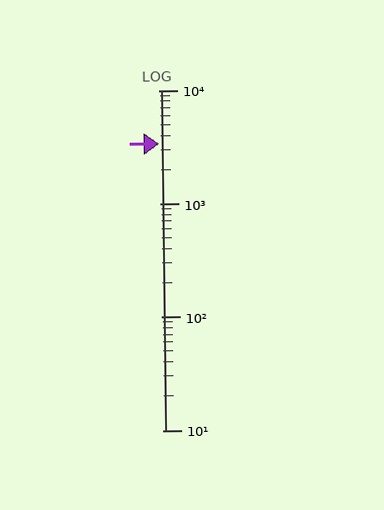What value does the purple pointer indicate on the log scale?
The pointer indicates approximately 3400.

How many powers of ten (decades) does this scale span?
The scale spans 3 decades, from 10 to 10000.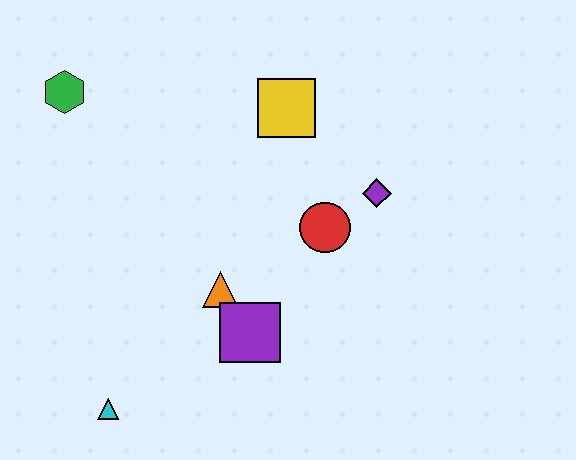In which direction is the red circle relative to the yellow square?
The red circle is below the yellow square.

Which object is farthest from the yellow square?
The cyan triangle is farthest from the yellow square.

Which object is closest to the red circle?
The purple diamond is closest to the red circle.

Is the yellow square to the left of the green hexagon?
No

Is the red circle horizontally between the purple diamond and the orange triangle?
Yes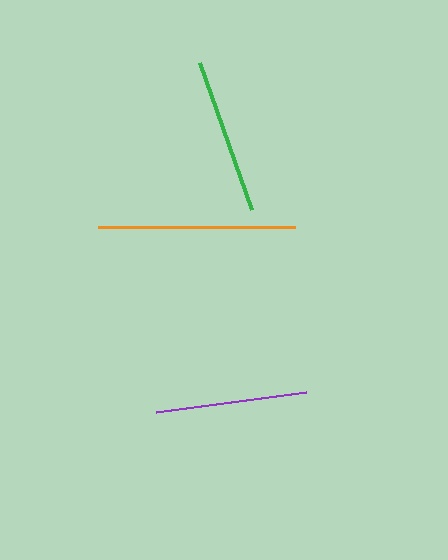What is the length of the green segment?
The green segment is approximately 155 pixels long.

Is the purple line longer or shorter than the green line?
The green line is longer than the purple line.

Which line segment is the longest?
The orange line is the longest at approximately 197 pixels.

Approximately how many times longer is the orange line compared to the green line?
The orange line is approximately 1.3 times the length of the green line.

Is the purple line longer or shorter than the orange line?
The orange line is longer than the purple line.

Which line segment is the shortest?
The purple line is the shortest at approximately 151 pixels.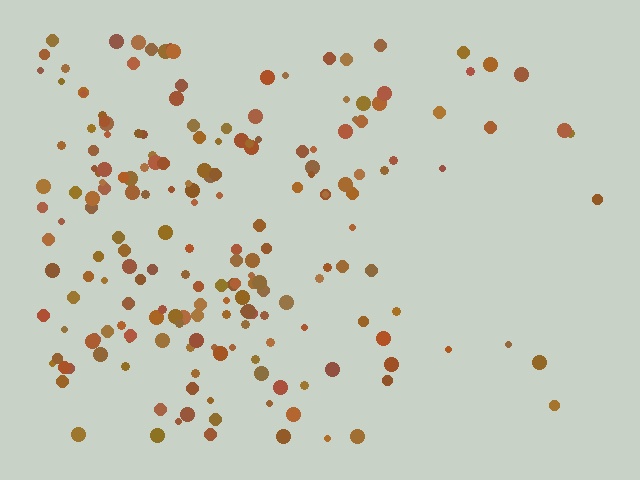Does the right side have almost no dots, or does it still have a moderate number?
Still a moderate number, just noticeably fewer than the left.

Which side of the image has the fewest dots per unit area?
The right.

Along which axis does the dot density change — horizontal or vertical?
Horizontal.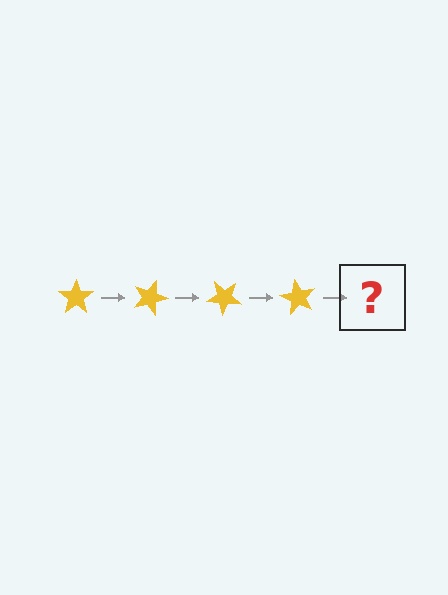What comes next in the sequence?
The next element should be a yellow star rotated 80 degrees.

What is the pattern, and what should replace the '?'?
The pattern is that the star rotates 20 degrees each step. The '?' should be a yellow star rotated 80 degrees.